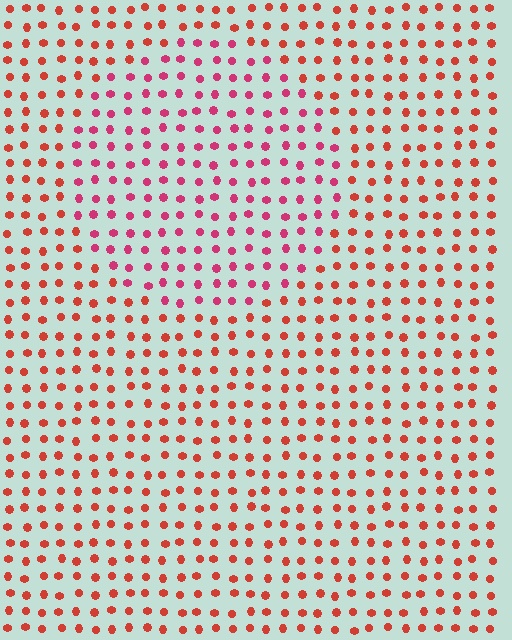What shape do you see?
I see a circle.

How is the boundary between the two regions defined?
The boundary is defined purely by a slight shift in hue (about 30 degrees). Spacing, size, and orientation are identical on both sides.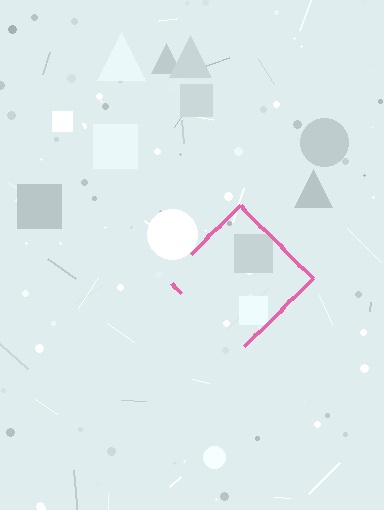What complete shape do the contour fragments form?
The contour fragments form a diamond.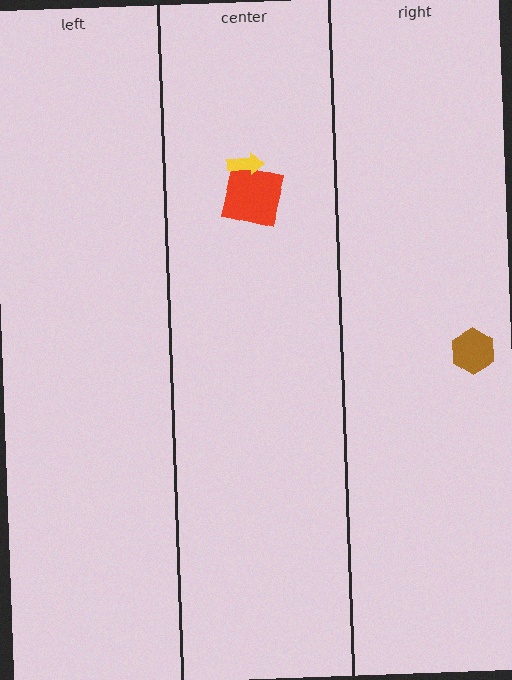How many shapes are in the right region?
1.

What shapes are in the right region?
The brown hexagon.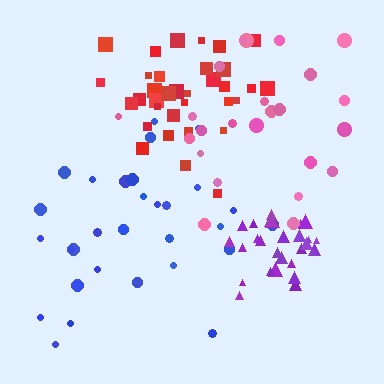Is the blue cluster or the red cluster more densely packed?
Red.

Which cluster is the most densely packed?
Purple.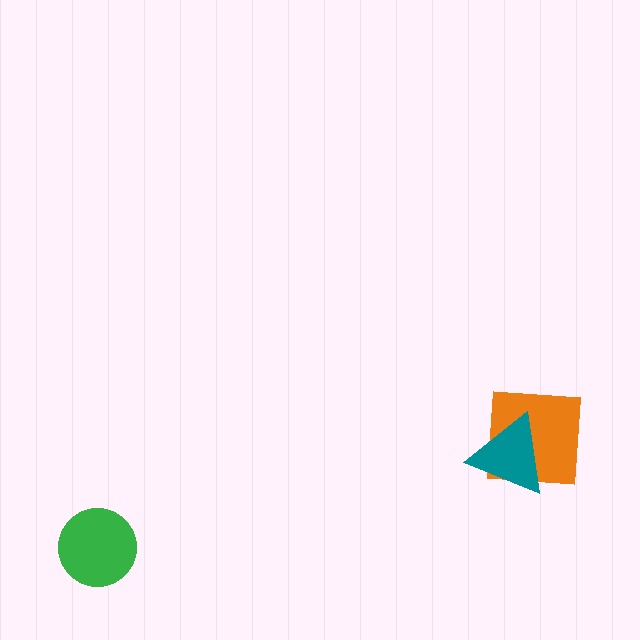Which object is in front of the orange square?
The teal triangle is in front of the orange square.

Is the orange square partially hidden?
Yes, it is partially covered by another shape.